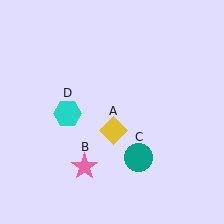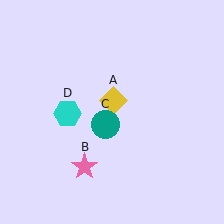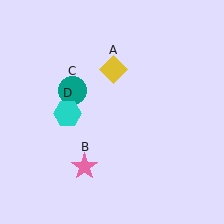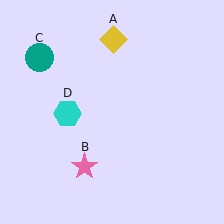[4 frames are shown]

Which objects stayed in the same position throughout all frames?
Pink star (object B) and cyan hexagon (object D) remained stationary.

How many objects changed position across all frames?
2 objects changed position: yellow diamond (object A), teal circle (object C).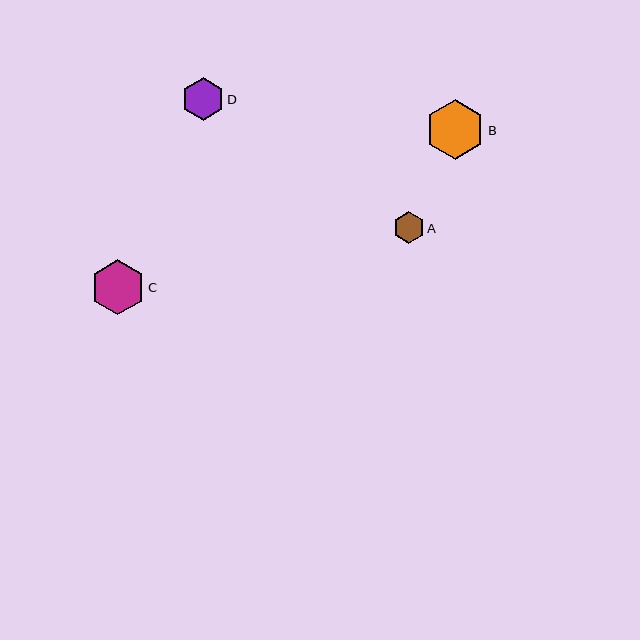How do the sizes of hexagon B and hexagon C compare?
Hexagon B and hexagon C are approximately the same size.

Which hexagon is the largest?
Hexagon B is the largest with a size of approximately 60 pixels.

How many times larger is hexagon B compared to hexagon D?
Hexagon B is approximately 1.4 times the size of hexagon D.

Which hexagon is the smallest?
Hexagon A is the smallest with a size of approximately 31 pixels.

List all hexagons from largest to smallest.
From largest to smallest: B, C, D, A.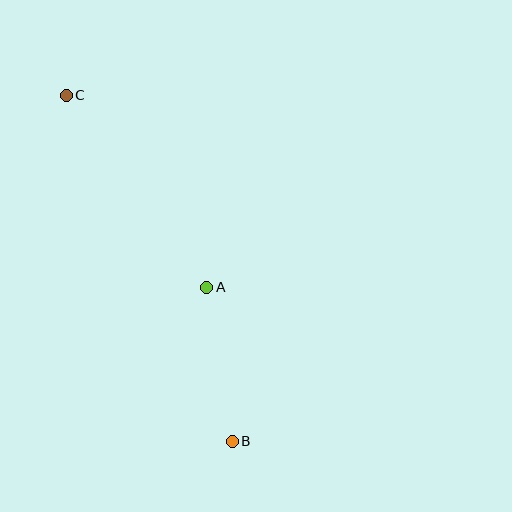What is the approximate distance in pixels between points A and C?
The distance between A and C is approximately 238 pixels.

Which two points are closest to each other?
Points A and B are closest to each other.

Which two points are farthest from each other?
Points B and C are farthest from each other.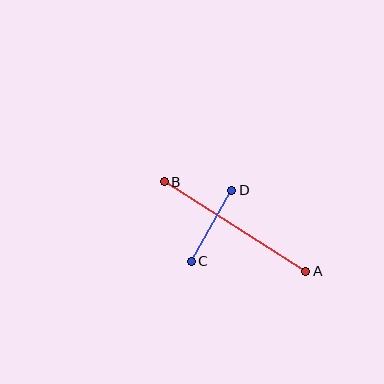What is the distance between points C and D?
The distance is approximately 82 pixels.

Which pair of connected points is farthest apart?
Points A and B are farthest apart.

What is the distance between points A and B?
The distance is approximately 168 pixels.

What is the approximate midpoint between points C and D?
The midpoint is at approximately (212, 226) pixels.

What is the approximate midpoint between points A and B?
The midpoint is at approximately (235, 227) pixels.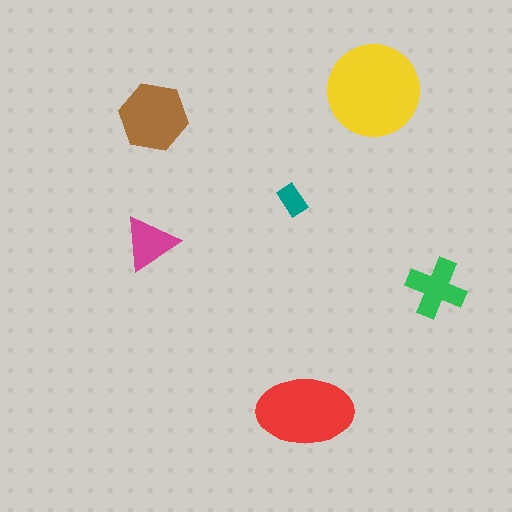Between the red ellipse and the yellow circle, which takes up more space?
The yellow circle.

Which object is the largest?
The yellow circle.